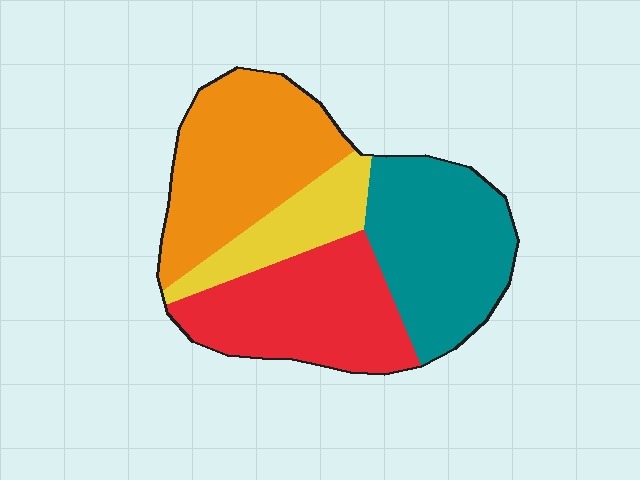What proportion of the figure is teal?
Teal takes up about one quarter (1/4) of the figure.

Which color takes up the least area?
Yellow, at roughly 15%.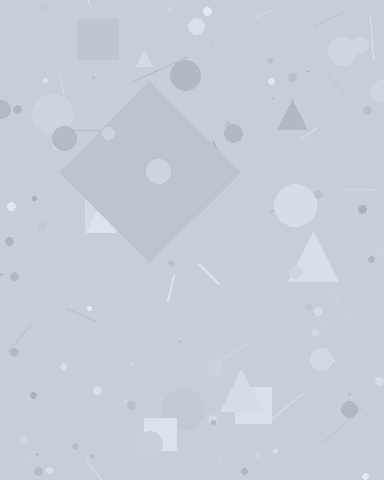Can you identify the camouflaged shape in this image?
The camouflaged shape is a diamond.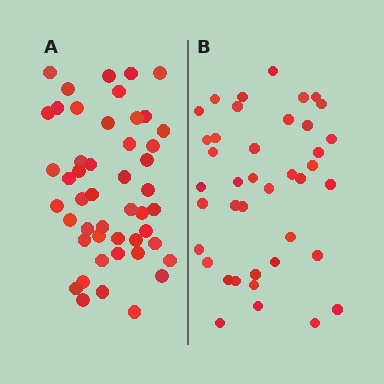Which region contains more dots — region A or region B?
Region A (the left region) has more dots.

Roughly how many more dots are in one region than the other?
Region A has roughly 8 or so more dots than region B.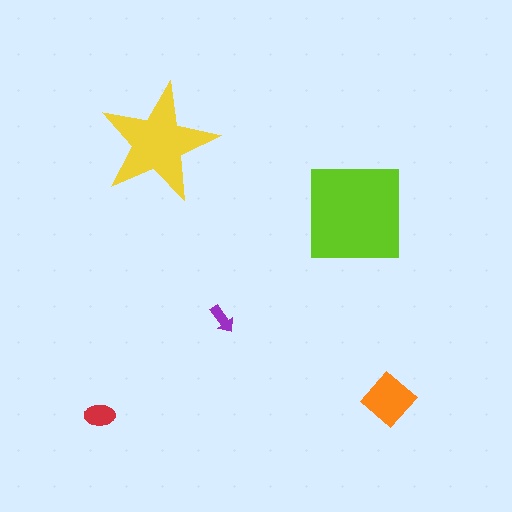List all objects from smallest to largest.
The purple arrow, the red ellipse, the orange diamond, the yellow star, the lime square.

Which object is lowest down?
The red ellipse is bottommost.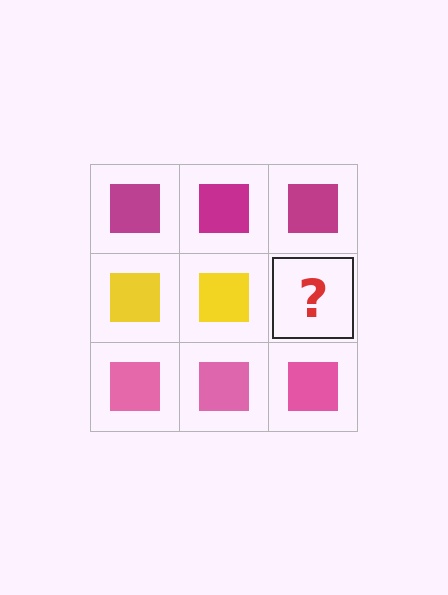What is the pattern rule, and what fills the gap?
The rule is that each row has a consistent color. The gap should be filled with a yellow square.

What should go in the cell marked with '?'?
The missing cell should contain a yellow square.